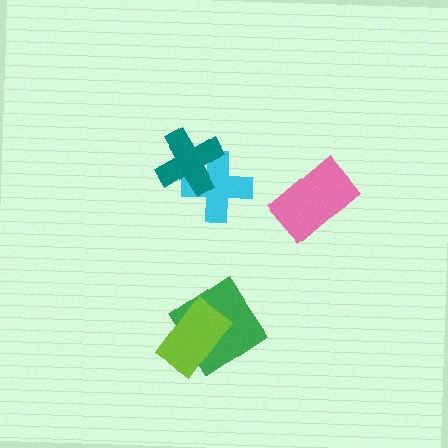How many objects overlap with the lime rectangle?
1 object overlaps with the lime rectangle.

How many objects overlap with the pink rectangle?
0 objects overlap with the pink rectangle.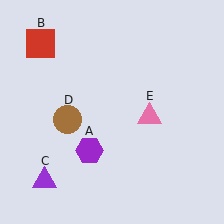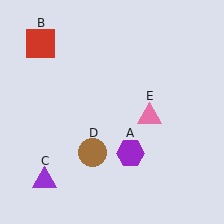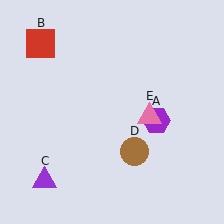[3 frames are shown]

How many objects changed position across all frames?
2 objects changed position: purple hexagon (object A), brown circle (object D).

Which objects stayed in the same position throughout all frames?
Red square (object B) and purple triangle (object C) and pink triangle (object E) remained stationary.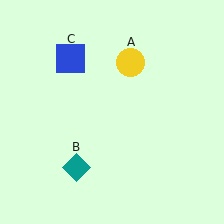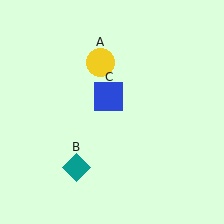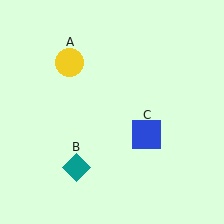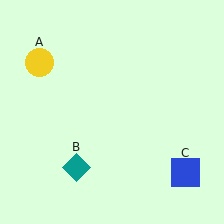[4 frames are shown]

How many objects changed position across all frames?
2 objects changed position: yellow circle (object A), blue square (object C).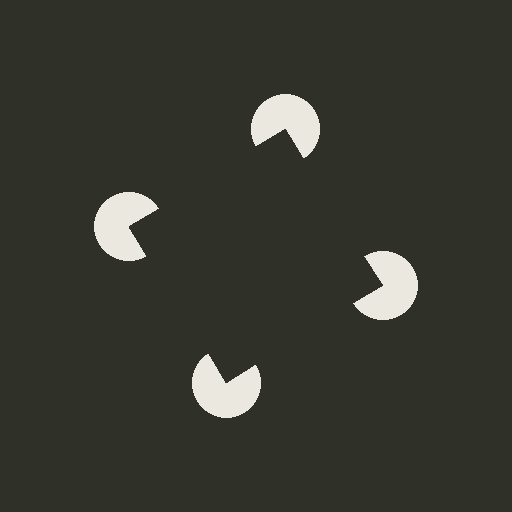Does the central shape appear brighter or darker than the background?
It typically appears slightly darker than the background, even though no actual brightness change is drawn.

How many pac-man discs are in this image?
There are 4 — one at each vertex of the illusory square.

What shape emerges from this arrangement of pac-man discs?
An illusory square — its edges are inferred from the aligned wedge cuts in the pac-man discs, not physically drawn.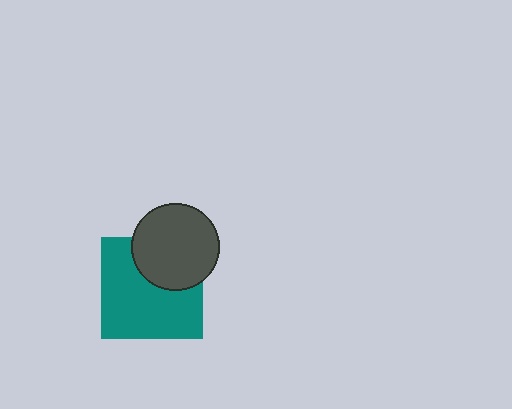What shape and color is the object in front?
The object in front is a dark gray circle.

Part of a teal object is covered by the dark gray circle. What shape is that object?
It is a square.